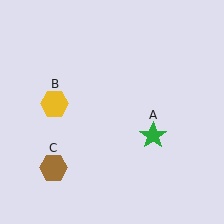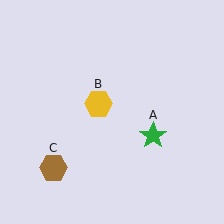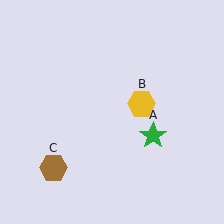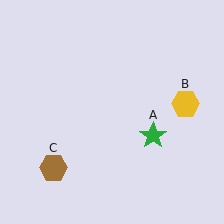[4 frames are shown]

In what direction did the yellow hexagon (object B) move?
The yellow hexagon (object B) moved right.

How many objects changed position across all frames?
1 object changed position: yellow hexagon (object B).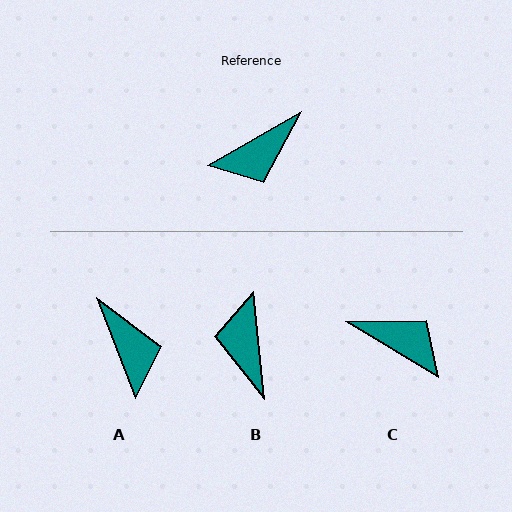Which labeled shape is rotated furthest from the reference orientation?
C, about 119 degrees away.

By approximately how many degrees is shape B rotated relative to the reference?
Approximately 114 degrees clockwise.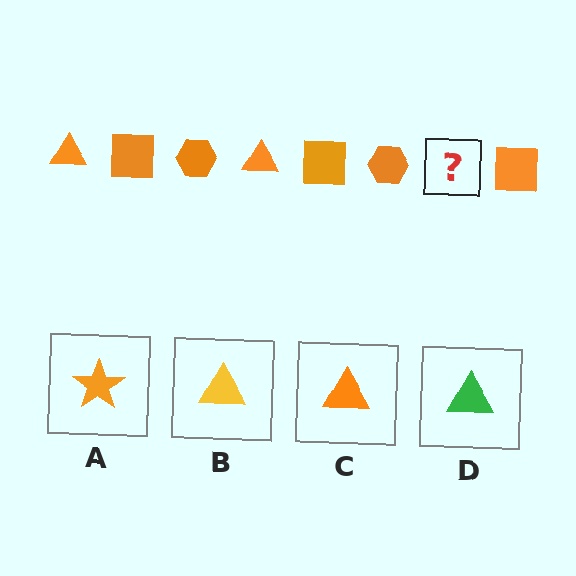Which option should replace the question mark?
Option C.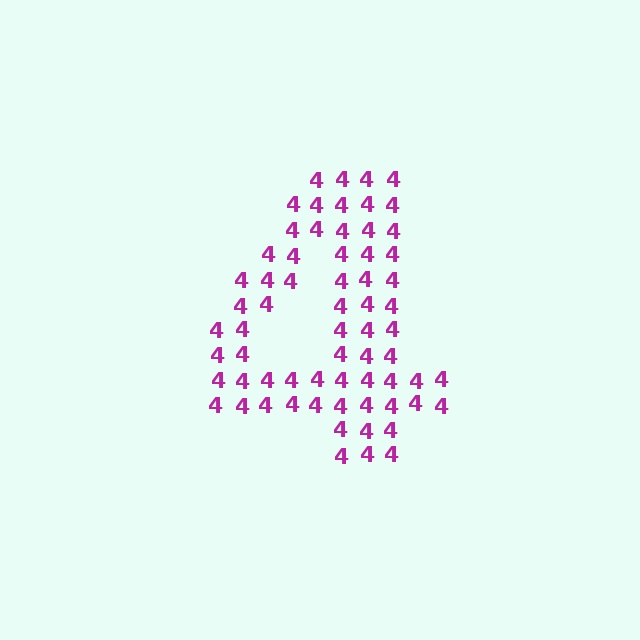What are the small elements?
The small elements are digit 4's.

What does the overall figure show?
The overall figure shows the digit 4.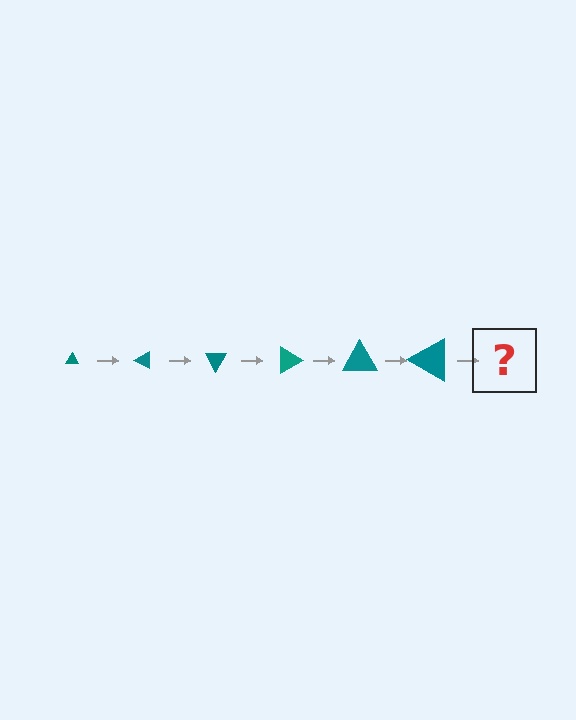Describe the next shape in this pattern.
It should be a triangle, larger than the previous one and rotated 180 degrees from the start.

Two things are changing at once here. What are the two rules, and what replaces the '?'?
The two rules are that the triangle grows larger each step and it rotates 30 degrees each step. The '?' should be a triangle, larger than the previous one and rotated 180 degrees from the start.